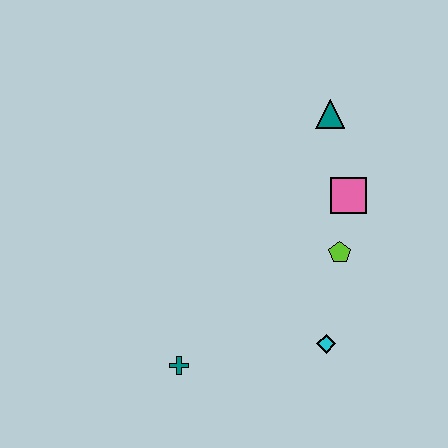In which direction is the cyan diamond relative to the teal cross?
The cyan diamond is to the right of the teal cross.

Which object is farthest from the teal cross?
The teal triangle is farthest from the teal cross.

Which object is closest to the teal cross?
The cyan diamond is closest to the teal cross.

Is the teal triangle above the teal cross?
Yes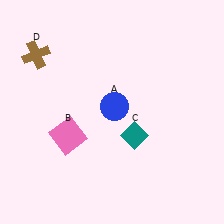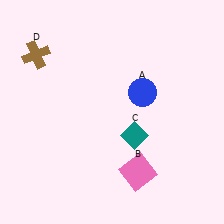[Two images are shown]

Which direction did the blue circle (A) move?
The blue circle (A) moved right.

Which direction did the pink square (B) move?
The pink square (B) moved right.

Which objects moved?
The objects that moved are: the blue circle (A), the pink square (B).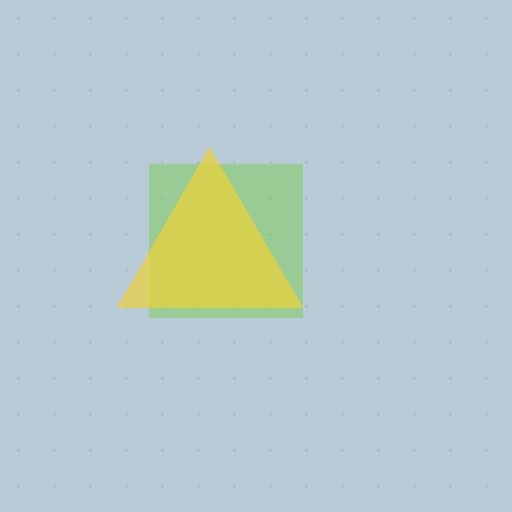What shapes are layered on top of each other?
The layered shapes are: a lime square, a yellow triangle.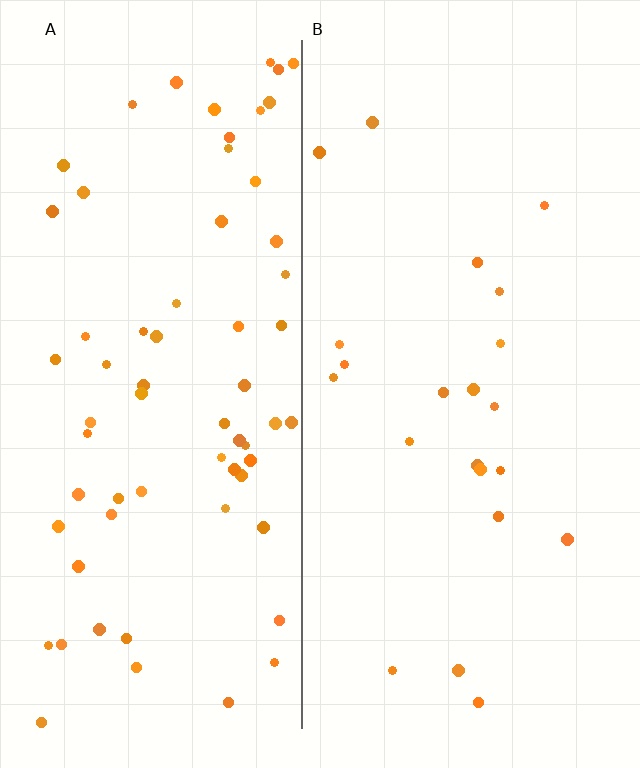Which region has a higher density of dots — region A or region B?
A (the left).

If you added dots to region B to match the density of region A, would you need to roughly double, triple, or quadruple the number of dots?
Approximately triple.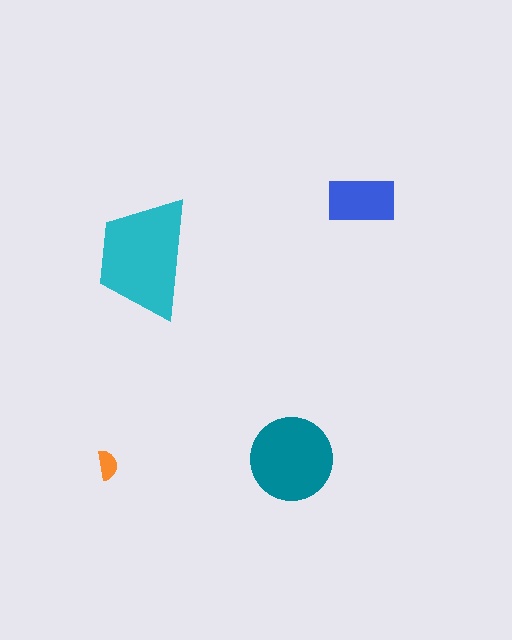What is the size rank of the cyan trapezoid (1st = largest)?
1st.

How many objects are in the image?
There are 4 objects in the image.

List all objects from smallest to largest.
The orange semicircle, the blue rectangle, the teal circle, the cyan trapezoid.